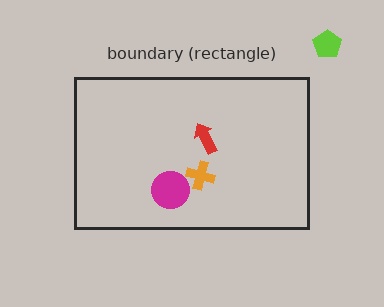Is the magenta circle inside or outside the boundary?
Inside.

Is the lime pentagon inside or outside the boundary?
Outside.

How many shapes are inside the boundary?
3 inside, 1 outside.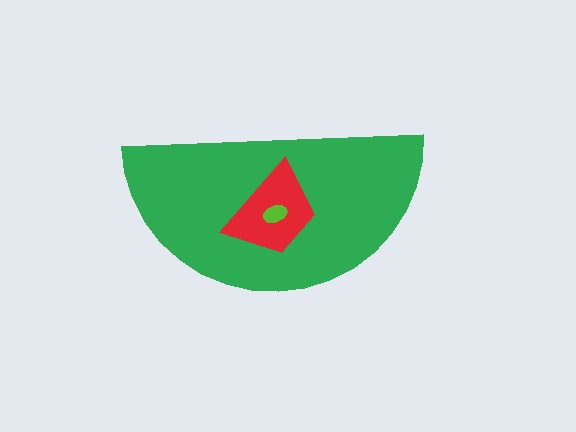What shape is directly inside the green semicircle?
The red trapezoid.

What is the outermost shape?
The green semicircle.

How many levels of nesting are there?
3.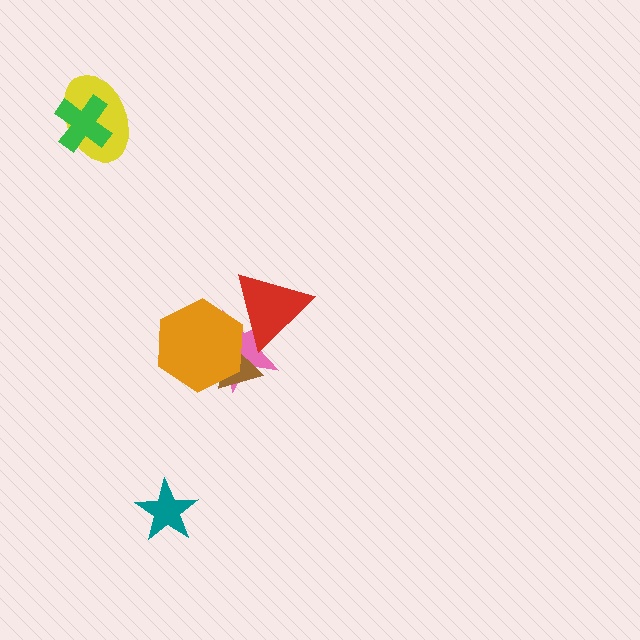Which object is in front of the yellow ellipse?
The green cross is in front of the yellow ellipse.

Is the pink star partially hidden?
Yes, it is partially covered by another shape.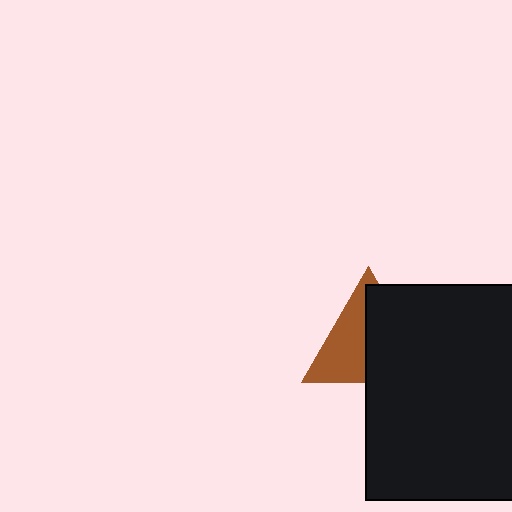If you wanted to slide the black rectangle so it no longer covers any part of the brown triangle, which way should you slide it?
Slide it right — that is the most direct way to separate the two shapes.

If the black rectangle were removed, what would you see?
You would see the complete brown triangle.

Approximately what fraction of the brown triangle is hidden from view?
Roughly 52% of the brown triangle is hidden behind the black rectangle.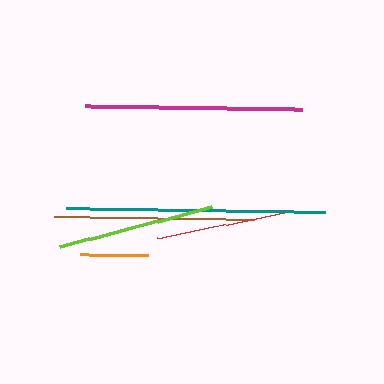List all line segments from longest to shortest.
From longest to shortest: teal, magenta, brown, lime, red, orange.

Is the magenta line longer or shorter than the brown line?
The magenta line is longer than the brown line.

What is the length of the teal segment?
The teal segment is approximately 259 pixels long.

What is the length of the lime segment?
The lime segment is approximately 157 pixels long.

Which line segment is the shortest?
The orange line is the shortest at approximately 68 pixels.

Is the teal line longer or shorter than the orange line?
The teal line is longer than the orange line.